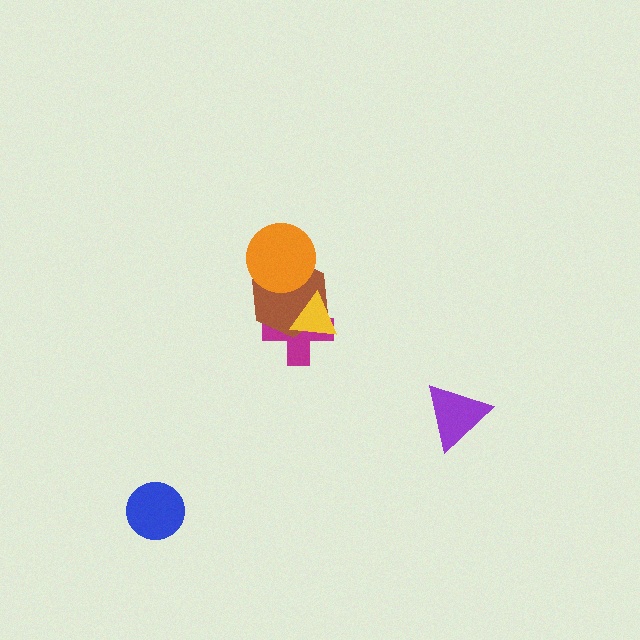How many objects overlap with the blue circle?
0 objects overlap with the blue circle.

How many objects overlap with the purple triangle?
0 objects overlap with the purple triangle.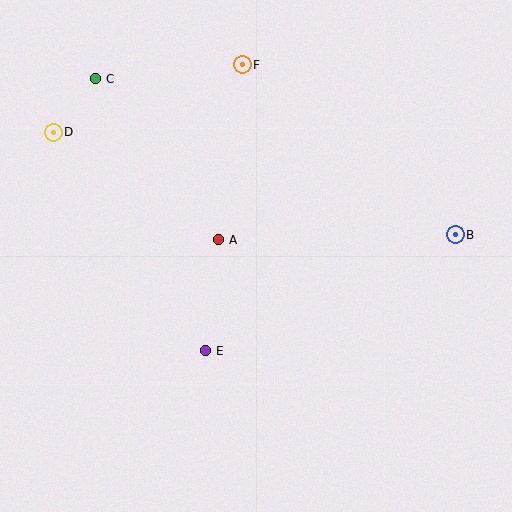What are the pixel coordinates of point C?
Point C is at (95, 79).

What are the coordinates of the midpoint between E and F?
The midpoint between E and F is at (224, 208).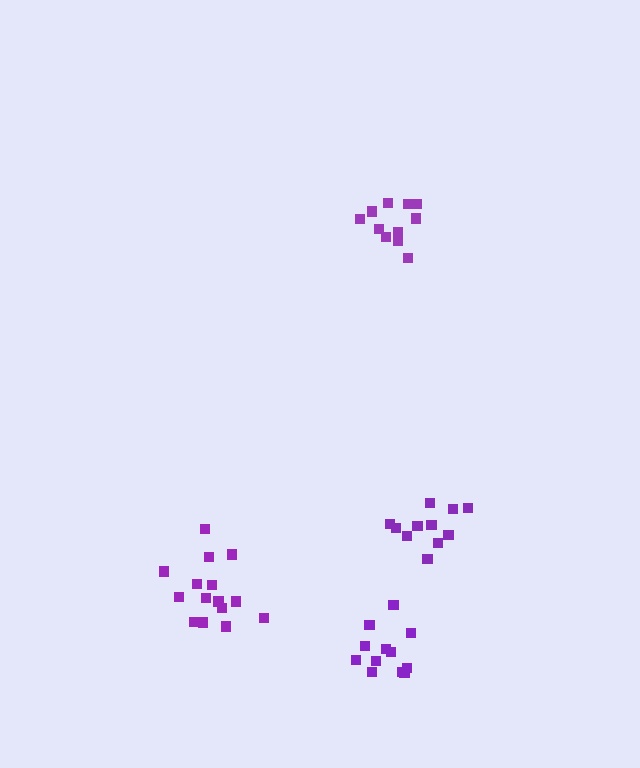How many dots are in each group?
Group 1: 15 dots, Group 2: 11 dots, Group 3: 11 dots, Group 4: 12 dots (49 total).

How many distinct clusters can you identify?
There are 4 distinct clusters.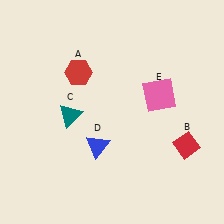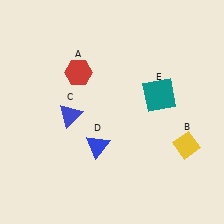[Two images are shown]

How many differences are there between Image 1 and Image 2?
There are 3 differences between the two images.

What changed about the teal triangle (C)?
In Image 1, C is teal. In Image 2, it changed to blue.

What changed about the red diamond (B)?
In Image 1, B is red. In Image 2, it changed to yellow.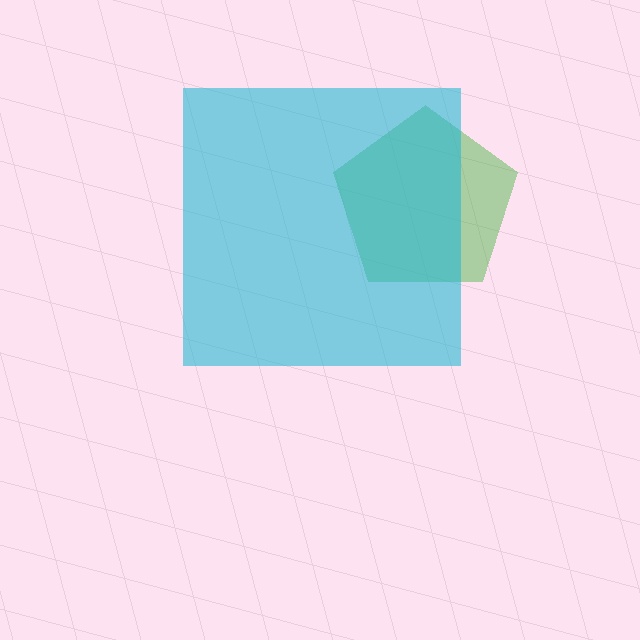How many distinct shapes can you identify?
There are 2 distinct shapes: a green pentagon, a cyan square.